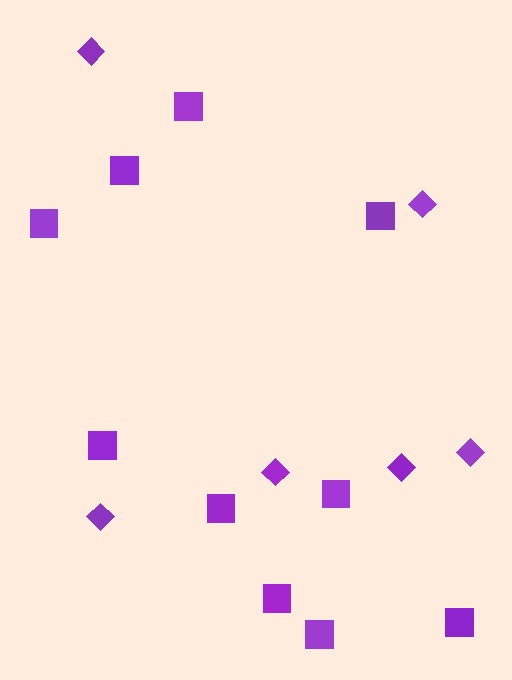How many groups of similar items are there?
There are 2 groups: one group of squares (10) and one group of diamonds (6).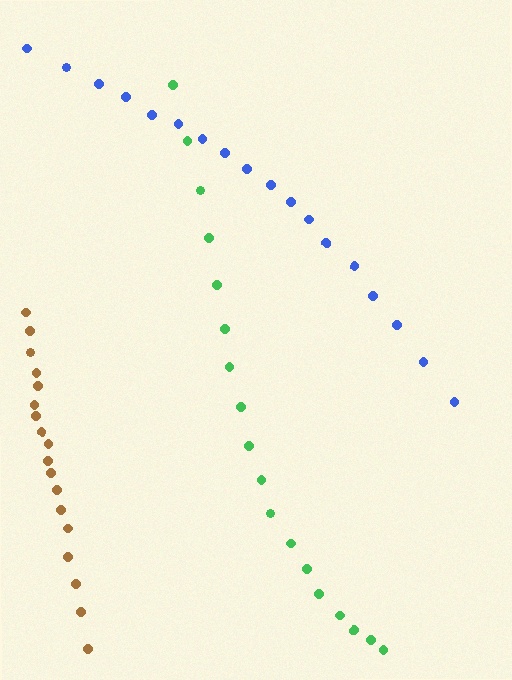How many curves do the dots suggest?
There are 3 distinct paths.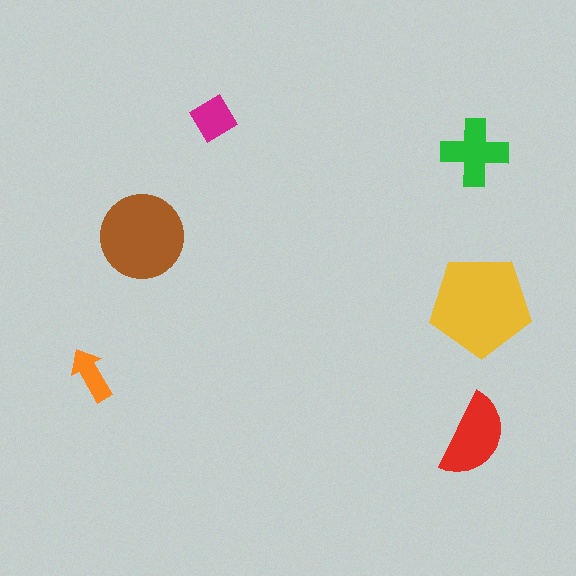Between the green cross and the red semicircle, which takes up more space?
The red semicircle.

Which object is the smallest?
The orange arrow.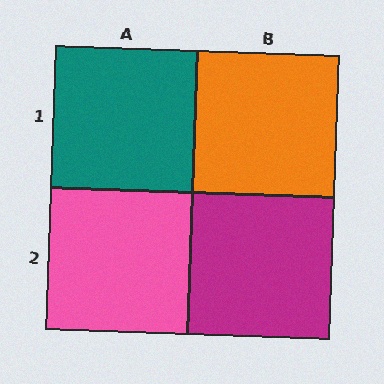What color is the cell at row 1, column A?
Teal.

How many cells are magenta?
1 cell is magenta.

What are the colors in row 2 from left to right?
Pink, magenta.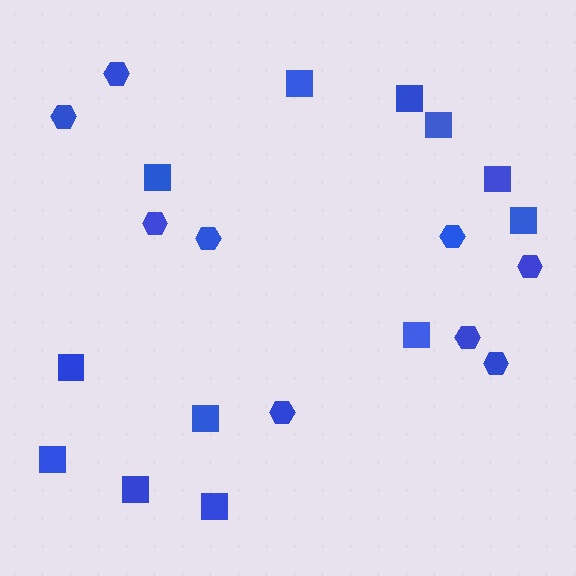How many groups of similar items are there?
There are 2 groups: one group of hexagons (9) and one group of squares (12).